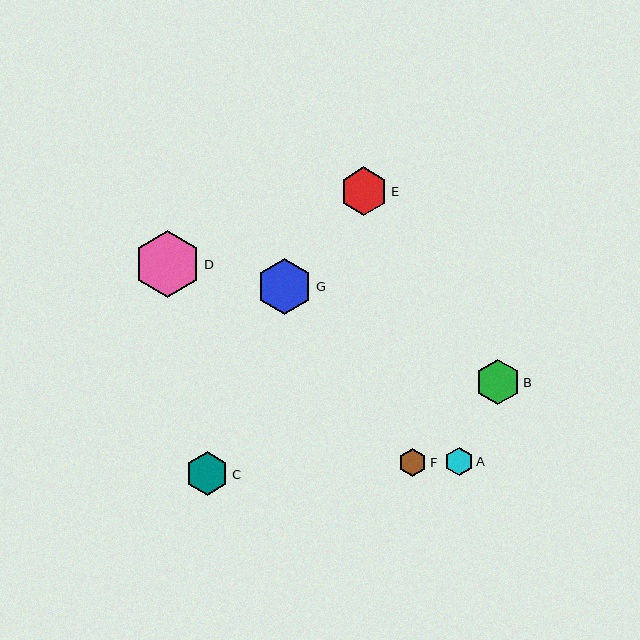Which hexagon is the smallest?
Hexagon A is the smallest with a size of approximately 28 pixels.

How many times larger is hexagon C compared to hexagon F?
Hexagon C is approximately 1.5 times the size of hexagon F.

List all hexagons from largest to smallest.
From largest to smallest: D, G, E, B, C, F, A.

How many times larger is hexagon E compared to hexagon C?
Hexagon E is approximately 1.1 times the size of hexagon C.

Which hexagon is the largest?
Hexagon D is the largest with a size of approximately 66 pixels.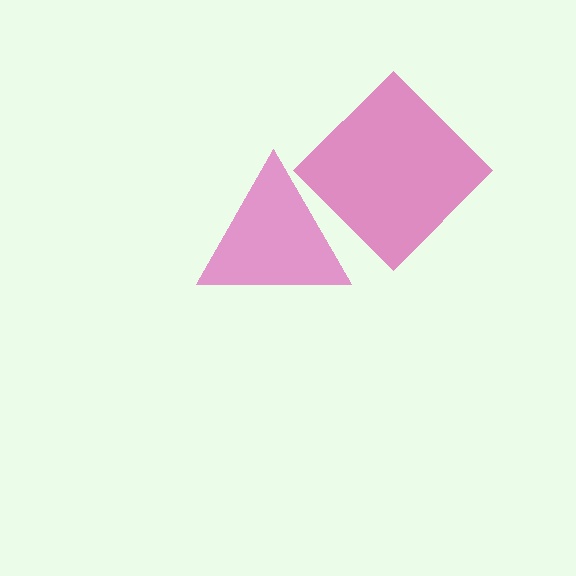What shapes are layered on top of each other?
The layered shapes are: a pink triangle, a magenta diamond.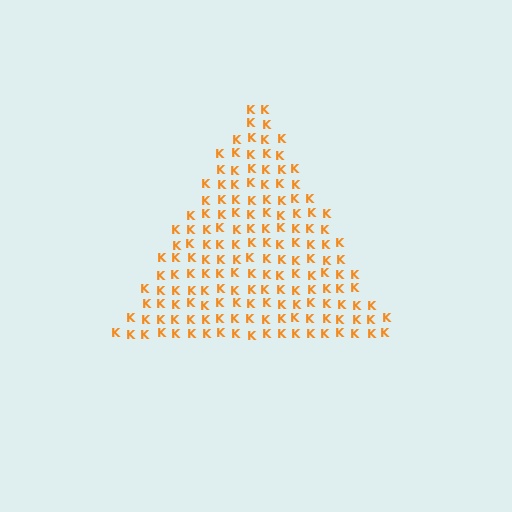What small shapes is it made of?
It is made of small letter K's.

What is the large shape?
The large shape is a triangle.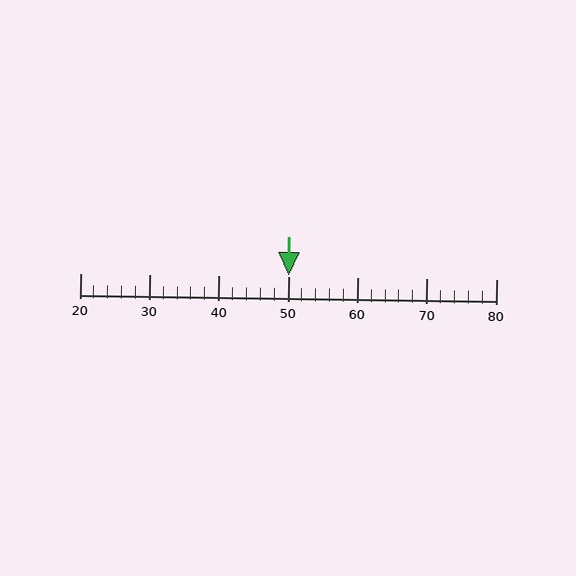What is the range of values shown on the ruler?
The ruler shows values from 20 to 80.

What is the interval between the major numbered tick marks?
The major tick marks are spaced 10 units apart.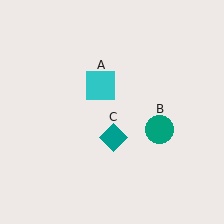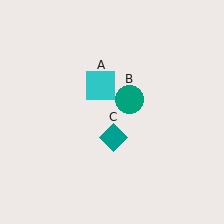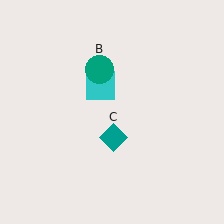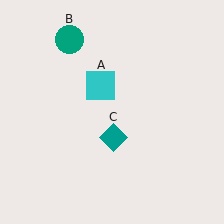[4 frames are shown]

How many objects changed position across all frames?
1 object changed position: teal circle (object B).